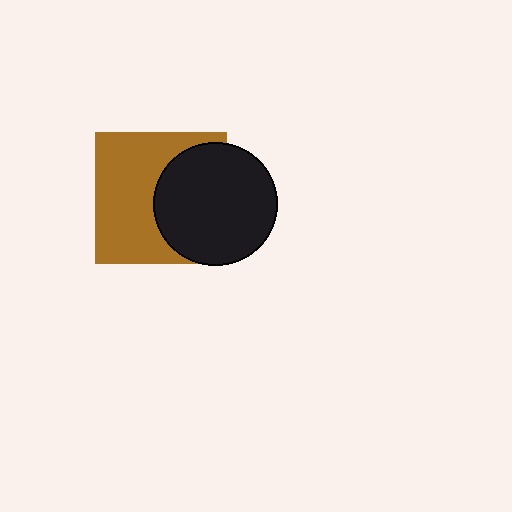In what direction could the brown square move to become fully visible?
The brown square could move left. That would shift it out from behind the black circle entirely.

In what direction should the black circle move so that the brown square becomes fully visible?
The black circle should move right. That is the shortest direction to clear the overlap and leave the brown square fully visible.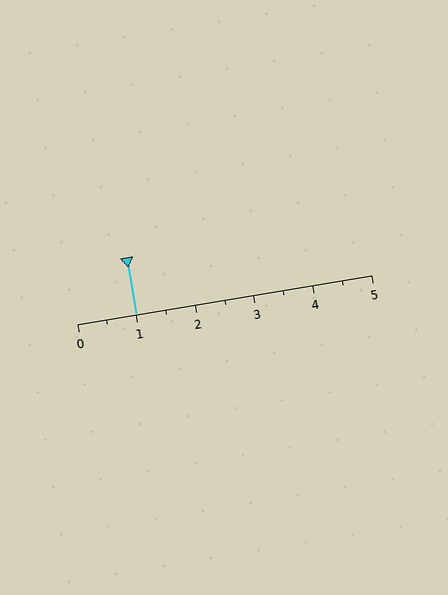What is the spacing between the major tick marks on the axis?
The major ticks are spaced 1 apart.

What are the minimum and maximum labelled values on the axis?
The axis runs from 0 to 5.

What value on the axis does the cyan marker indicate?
The marker indicates approximately 1.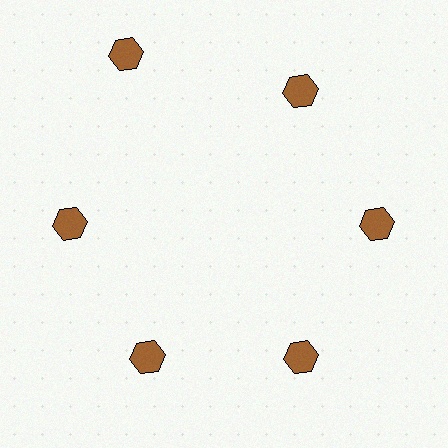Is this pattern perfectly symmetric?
No. The 6 brown hexagons are arranged in a ring, but one element near the 11 o'clock position is pushed outward from the center, breaking the 6-fold rotational symmetry.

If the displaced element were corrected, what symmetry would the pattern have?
It would have 6-fold rotational symmetry — the pattern would map onto itself every 60 degrees.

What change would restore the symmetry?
The symmetry would be restored by moving it inward, back onto the ring so that all 6 hexagons sit at equal angles and equal distance from the center.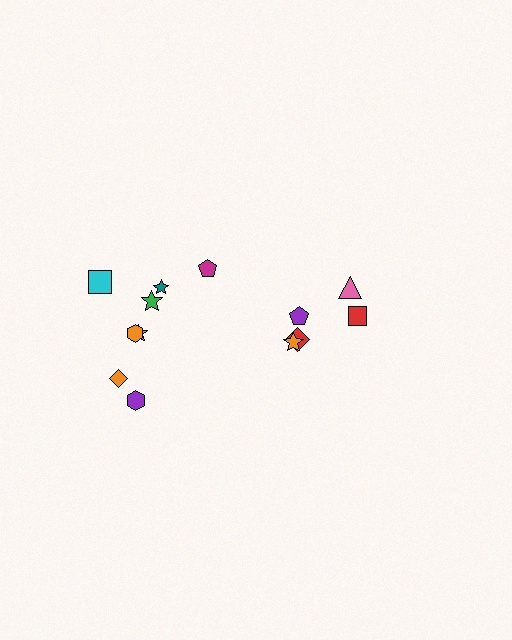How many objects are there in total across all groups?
There are 13 objects.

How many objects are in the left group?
There are 8 objects.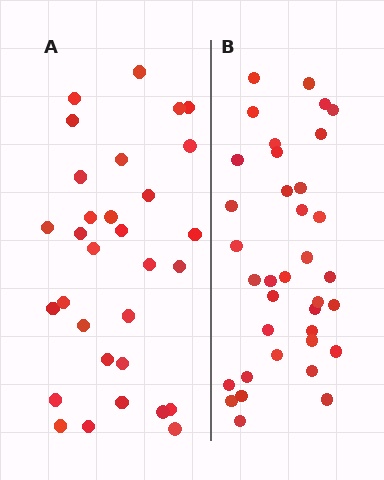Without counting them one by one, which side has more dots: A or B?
Region B (the right region) has more dots.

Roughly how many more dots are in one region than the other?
Region B has about 5 more dots than region A.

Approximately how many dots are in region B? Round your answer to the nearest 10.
About 40 dots. (The exact count is 36, which rounds to 40.)